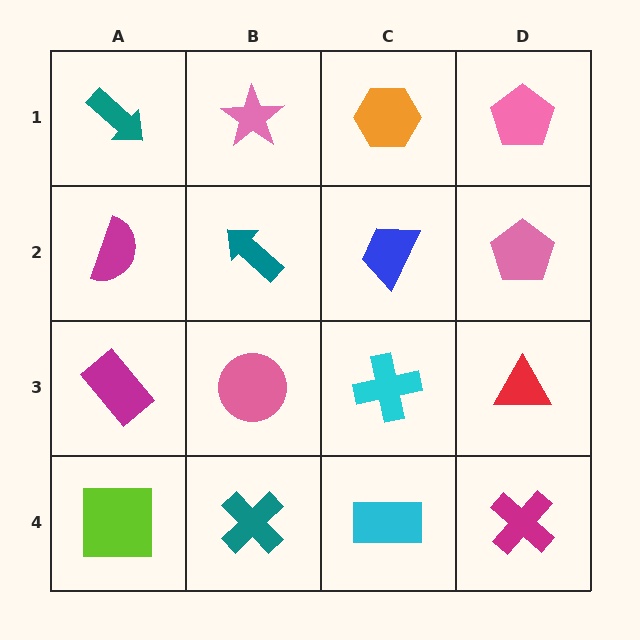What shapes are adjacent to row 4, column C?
A cyan cross (row 3, column C), a teal cross (row 4, column B), a magenta cross (row 4, column D).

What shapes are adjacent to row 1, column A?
A magenta semicircle (row 2, column A), a pink star (row 1, column B).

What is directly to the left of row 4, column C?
A teal cross.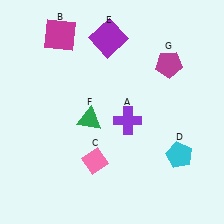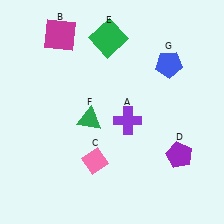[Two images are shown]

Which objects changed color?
D changed from cyan to purple. E changed from purple to green. G changed from magenta to blue.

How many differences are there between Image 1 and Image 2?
There are 3 differences between the two images.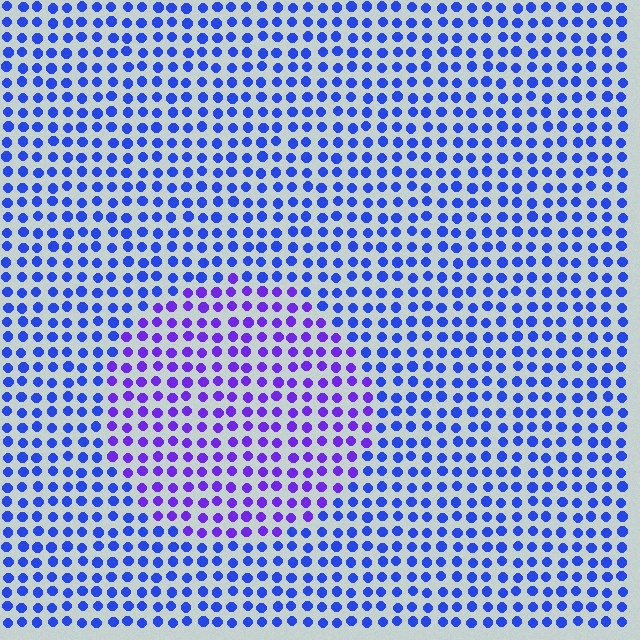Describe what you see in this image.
The image is filled with small blue elements in a uniform arrangement. A circle-shaped region is visible where the elements are tinted to a slightly different hue, forming a subtle color boundary.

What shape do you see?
I see a circle.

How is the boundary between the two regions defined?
The boundary is defined purely by a slight shift in hue (about 34 degrees). Spacing, size, and orientation are identical on both sides.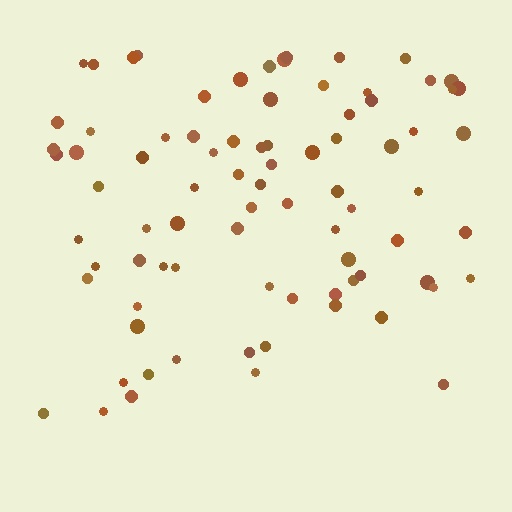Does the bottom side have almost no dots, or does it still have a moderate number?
Still a moderate number, just noticeably fewer than the top.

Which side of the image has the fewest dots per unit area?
The bottom.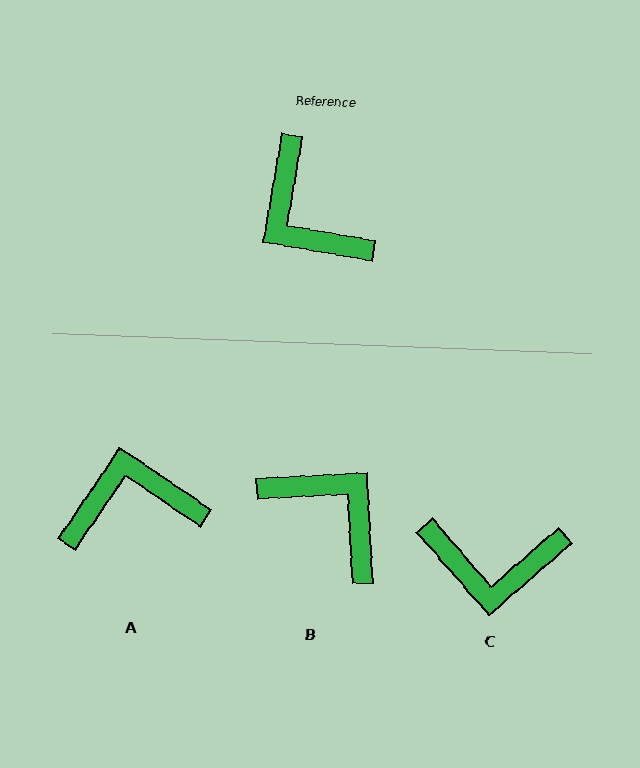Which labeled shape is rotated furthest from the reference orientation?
B, about 167 degrees away.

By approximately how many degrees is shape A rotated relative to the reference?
Approximately 115 degrees clockwise.